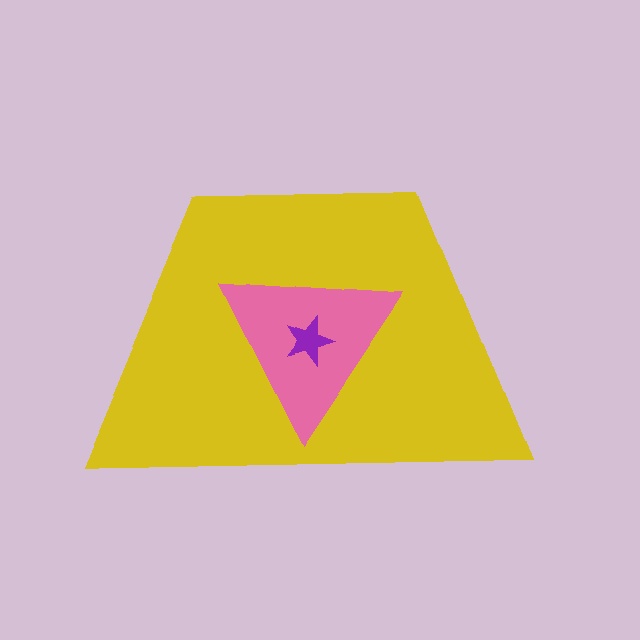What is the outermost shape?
The yellow trapezoid.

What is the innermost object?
The purple star.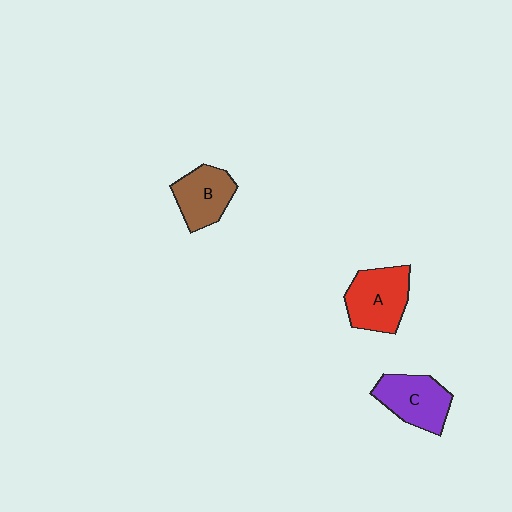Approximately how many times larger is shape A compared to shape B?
Approximately 1.2 times.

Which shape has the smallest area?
Shape B (brown).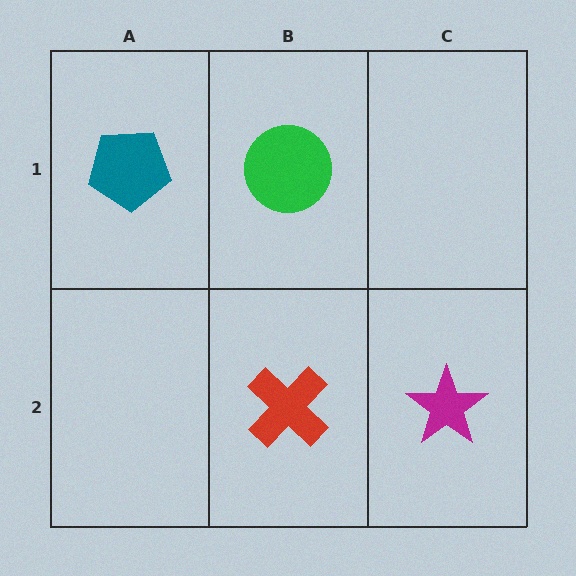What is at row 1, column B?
A green circle.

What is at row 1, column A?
A teal pentagon.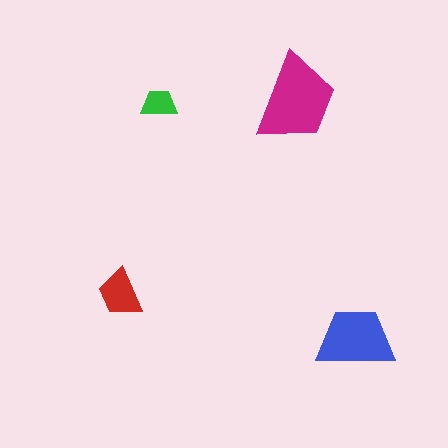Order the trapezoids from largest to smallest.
the magenta one, the blue one, the red one, the green one.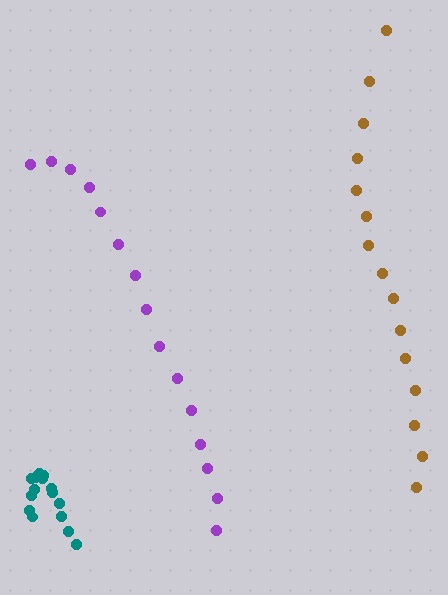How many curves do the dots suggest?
There are 3 distinct paths.